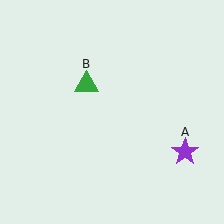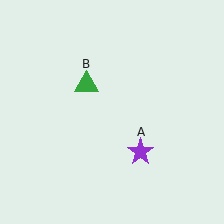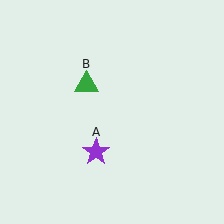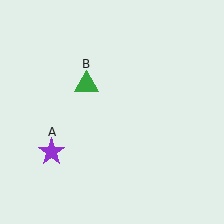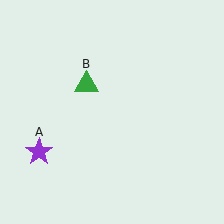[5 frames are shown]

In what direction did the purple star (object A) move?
The purple star (object A) moved left.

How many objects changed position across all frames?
1 object changed position: purple star (object A).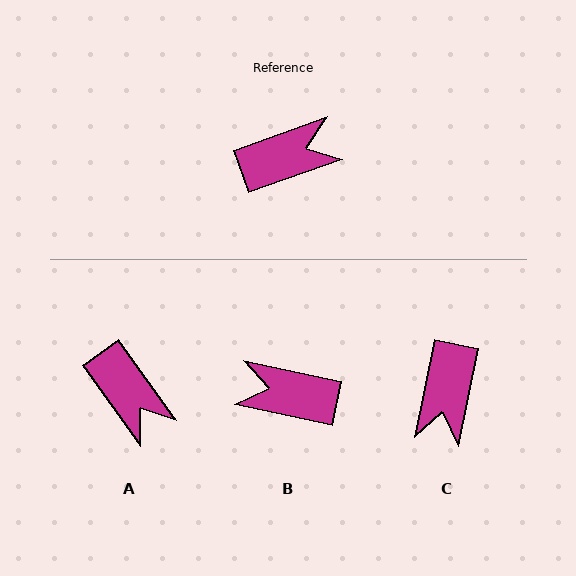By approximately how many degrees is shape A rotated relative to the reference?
Approximately 74 degrees clockwise.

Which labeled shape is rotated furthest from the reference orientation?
B, about 148 degrees away.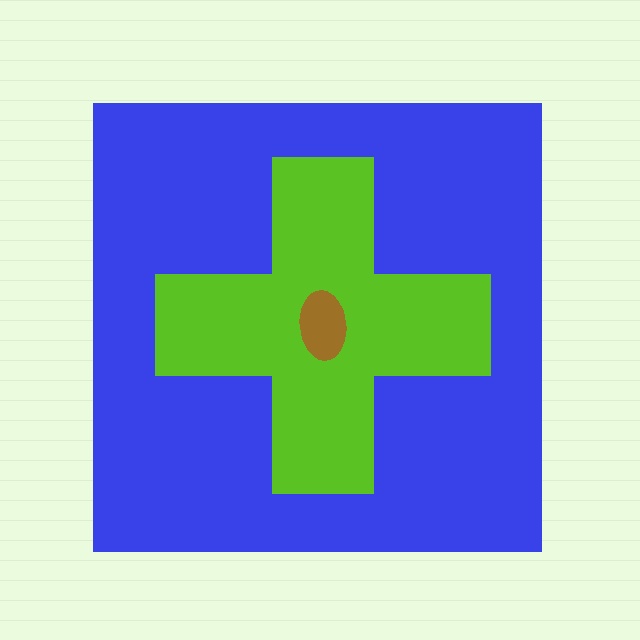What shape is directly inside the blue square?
The lime cross.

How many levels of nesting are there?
3.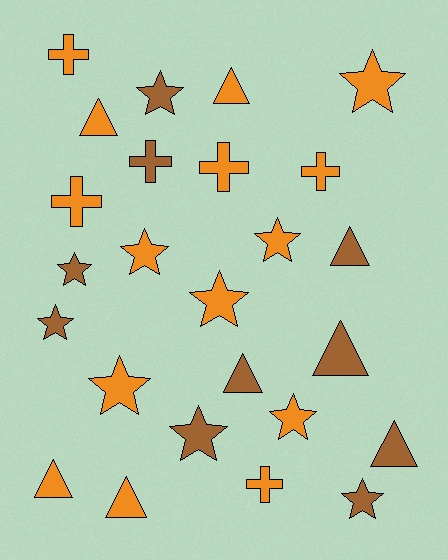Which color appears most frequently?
Orange, with 15 objects.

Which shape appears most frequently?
Star, with 11 objects.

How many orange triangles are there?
There are 4 orange triangles.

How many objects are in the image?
There are 25 objects.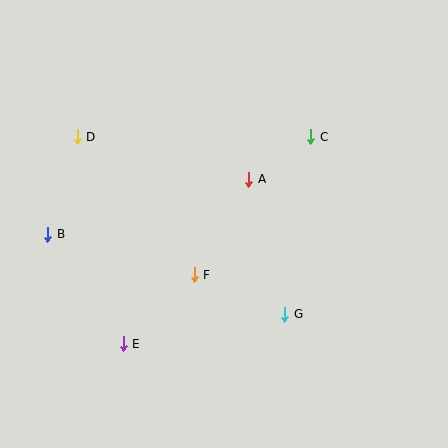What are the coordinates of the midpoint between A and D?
The midpoint between A and D is at (163, 158).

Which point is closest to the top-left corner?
Point D is closest to the top-left corner.